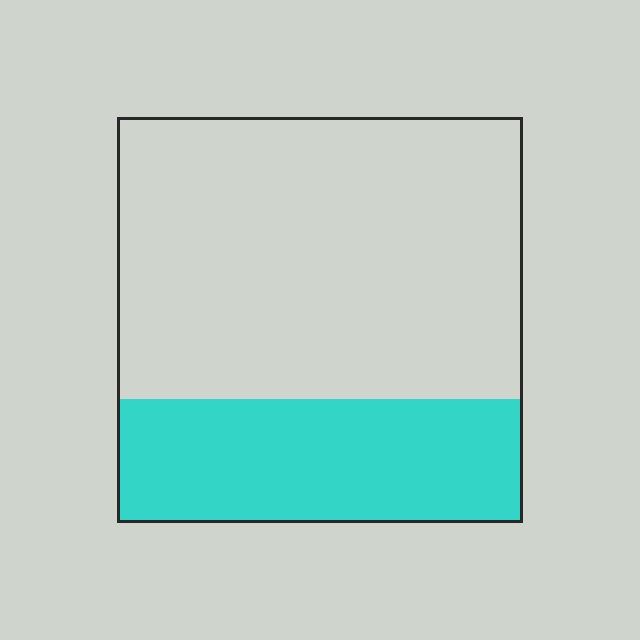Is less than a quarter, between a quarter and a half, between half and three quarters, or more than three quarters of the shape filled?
Between a quarter and a half.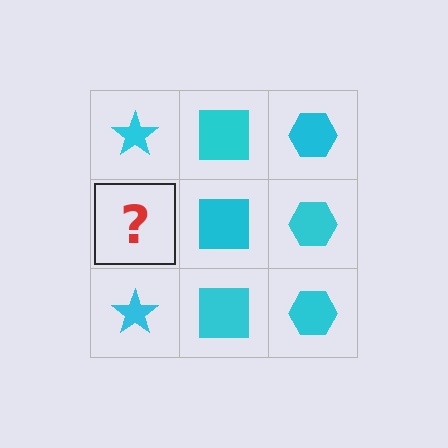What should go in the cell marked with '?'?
The missing cell should contain a cyan star.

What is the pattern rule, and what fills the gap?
The rule is that each column has a consistent shape. The gap should be filled with a cyan star.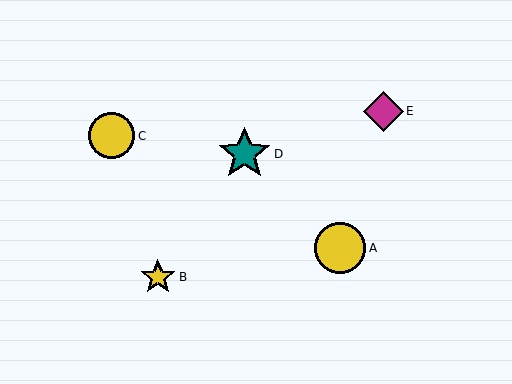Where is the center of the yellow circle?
The center of the yellow circle is at (340, 248).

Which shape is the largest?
The teal star (labeled D) is the largest.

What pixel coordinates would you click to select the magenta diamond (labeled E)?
Click at (383, 111) to select the magenta diamond E.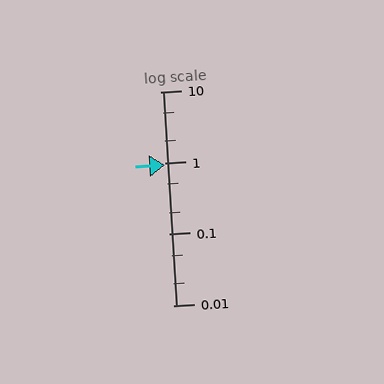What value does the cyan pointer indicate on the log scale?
The pointer indicates approximately 0.92.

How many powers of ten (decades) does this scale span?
The scale spans 3 decades, from 0.01 to 10.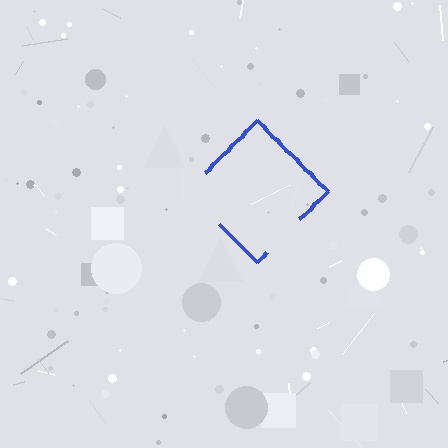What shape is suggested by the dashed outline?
The dashed outline suggests a diamond.